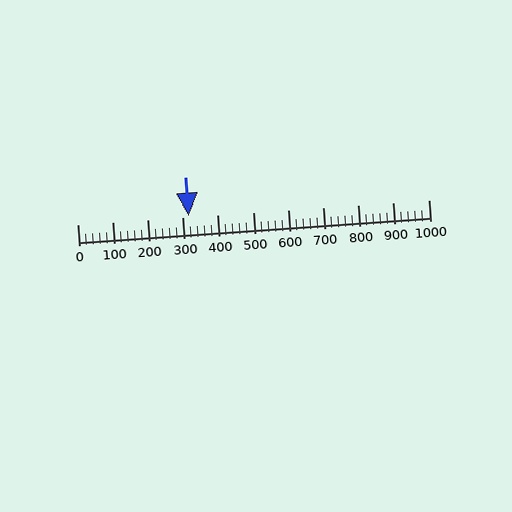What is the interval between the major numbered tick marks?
The major tick marks are spaced 100 units apart.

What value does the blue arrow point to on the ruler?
The blue arrow points to approximately 316.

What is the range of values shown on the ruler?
The ruler shows values from 0 to 1000.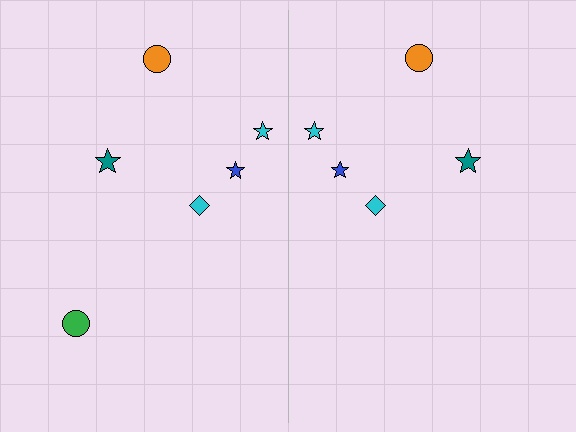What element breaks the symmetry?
A green circle is missing from the right side.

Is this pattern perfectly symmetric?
No, the pattern is not perfectly symmetric. A green circle is missing from the right side.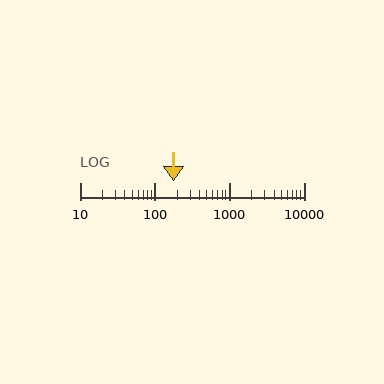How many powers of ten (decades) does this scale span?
The scale spans 3 decades, from 10 to 10000.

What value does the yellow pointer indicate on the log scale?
The pointer indicates approximately 180.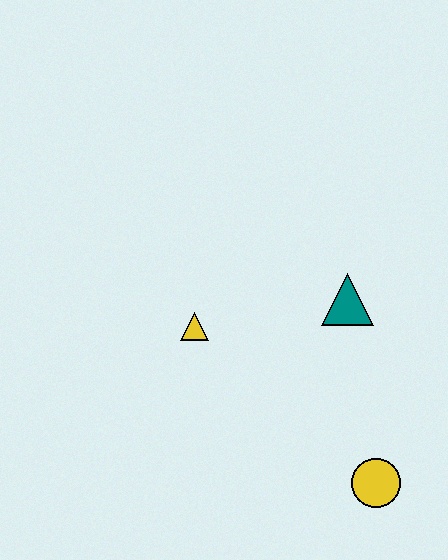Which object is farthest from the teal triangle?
The yellow circle is farthest from the teal triangle.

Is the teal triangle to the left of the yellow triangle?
No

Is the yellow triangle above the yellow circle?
Yes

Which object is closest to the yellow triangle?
The teal triangle is closest to the yellow triangle.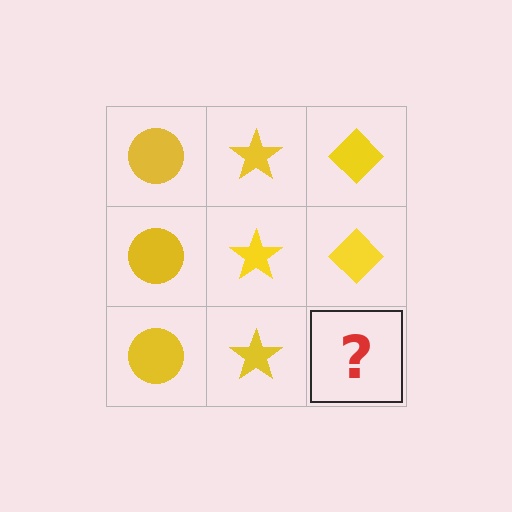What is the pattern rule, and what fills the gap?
The rule is that each column has a consistent shape. The gap should be filled with a yellow diamond.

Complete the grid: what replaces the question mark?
The question mark should be replaced with a yellow diamond.